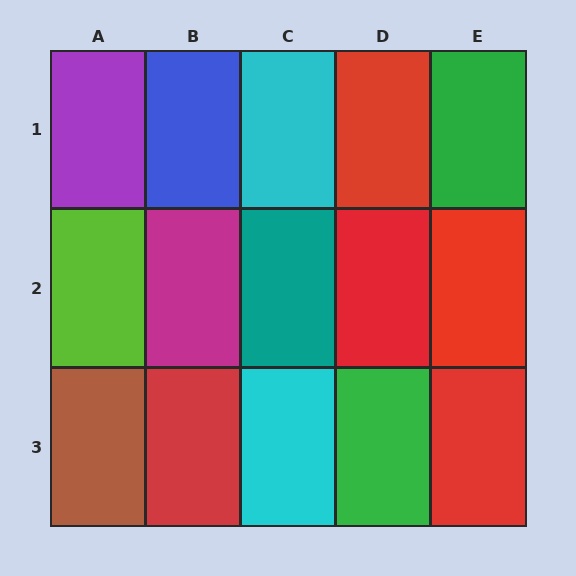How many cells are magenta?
1 cell is magenta.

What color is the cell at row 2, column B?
Magenta.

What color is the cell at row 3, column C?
Cyan.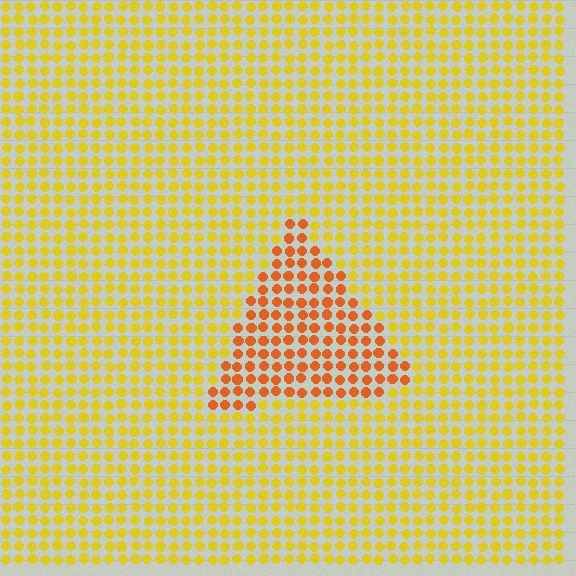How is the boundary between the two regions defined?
The boundary is defined purely by a slight shift in hue (about 35 degrees). Spacing, size, and orientation are identical on both sides.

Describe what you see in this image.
The image is filled with small yellow elements in a uniform arrangement. A triangle-shaped region is visible where the elements are tinted to a slightly different hue, forming a subtle color boundary.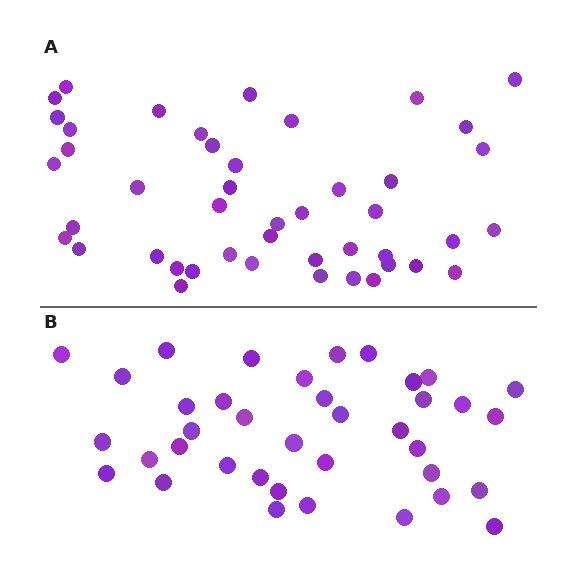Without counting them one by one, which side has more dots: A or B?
Region A (the top region) has more dots.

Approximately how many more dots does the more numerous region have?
Region A has roughly 8 or so more dots than region B.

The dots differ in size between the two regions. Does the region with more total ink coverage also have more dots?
No. Region B has more total ink coverage because its dots are larger, but region A actually contains more individual dots. Total area can be misleading — the number of items is what matters here.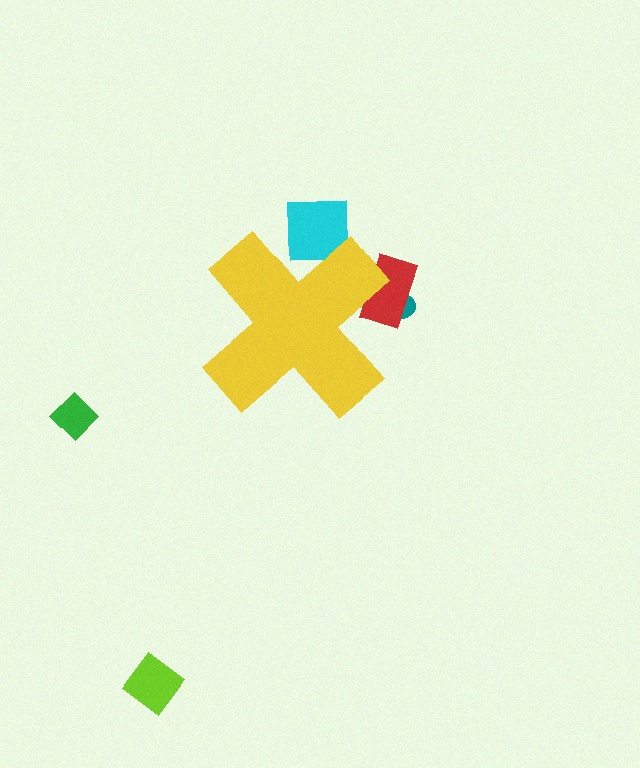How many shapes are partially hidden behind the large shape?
3 shapes are partially hidden.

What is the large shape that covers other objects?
A yellow cross.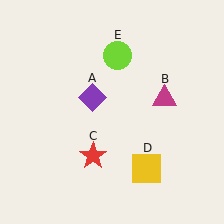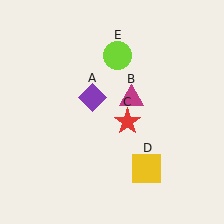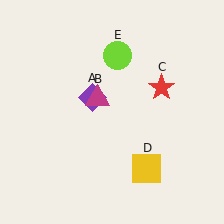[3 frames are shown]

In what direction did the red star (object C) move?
The red star (object C) moved up and to the right.